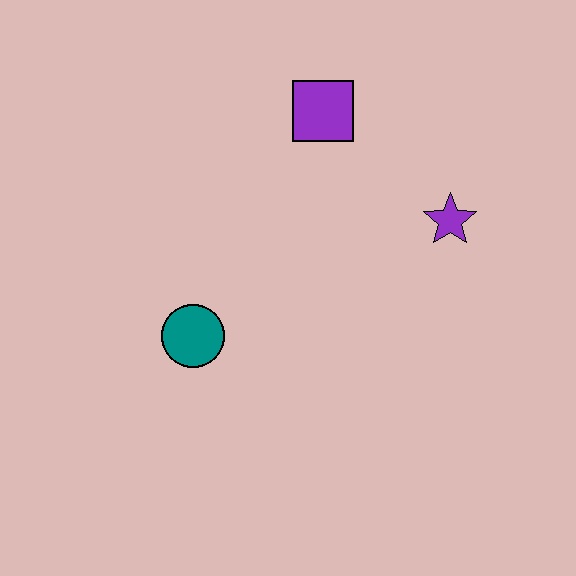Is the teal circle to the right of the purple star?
No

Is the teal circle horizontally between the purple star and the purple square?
No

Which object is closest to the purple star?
The purple square is closest to the purple star.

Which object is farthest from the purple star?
The teal circle is farthest from the purple star.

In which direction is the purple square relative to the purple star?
The purple square is to the left of the purple star.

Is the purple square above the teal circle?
Yes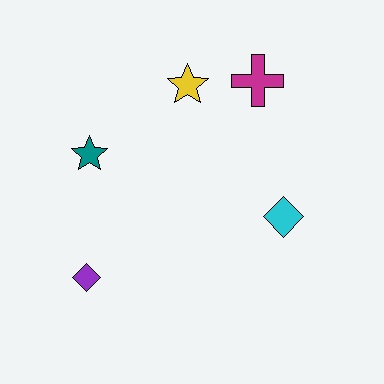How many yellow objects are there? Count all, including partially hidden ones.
There is 1 yellow object.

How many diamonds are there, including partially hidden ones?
There are 2 diamonds.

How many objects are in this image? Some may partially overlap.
There are 5 objects.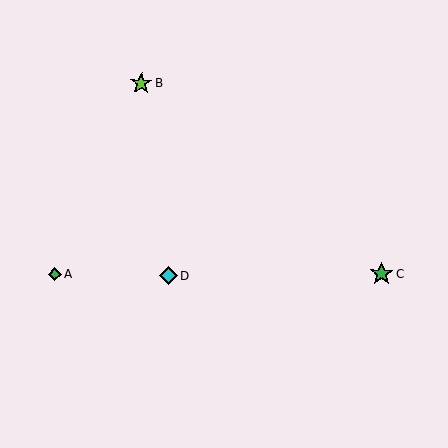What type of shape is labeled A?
Shape A is a green diamond.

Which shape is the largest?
The green star (labeled C) is the largest.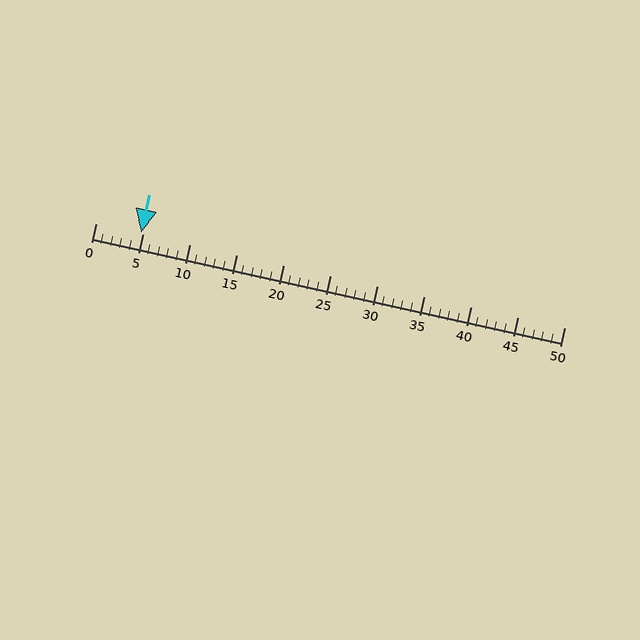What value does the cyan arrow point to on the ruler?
The cyan arrow points to approximately 5.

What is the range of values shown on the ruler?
The ruler shows values from 0 to 50.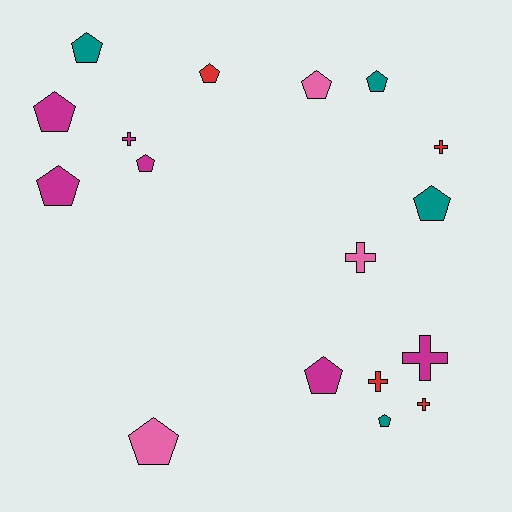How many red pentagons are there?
There is 1 red pentagon.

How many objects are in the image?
There are 17 objects.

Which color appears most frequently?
Magenta, with 6 objects.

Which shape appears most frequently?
Pentagon, with 11 objects.